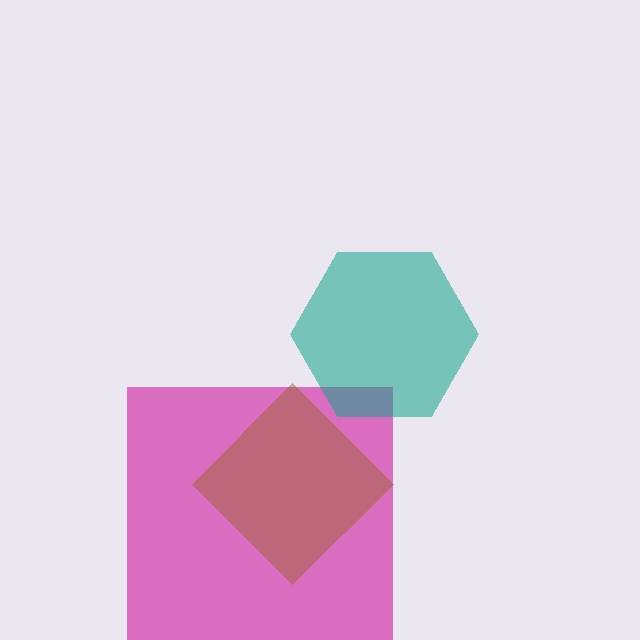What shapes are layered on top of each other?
The layered shapes are: a magenta square, a teal hexagon, a brown diamond.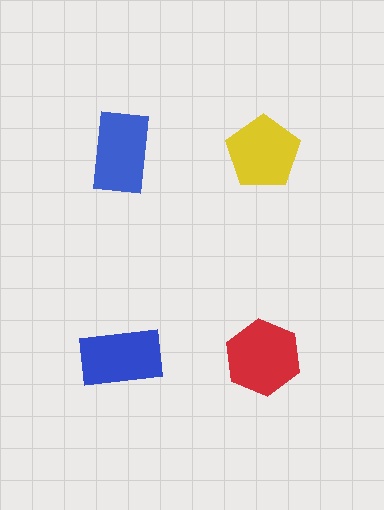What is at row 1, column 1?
A blue rectangle.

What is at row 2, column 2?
A red hexagon.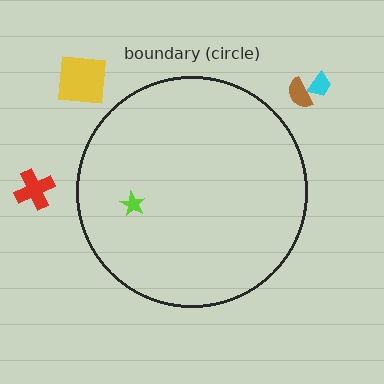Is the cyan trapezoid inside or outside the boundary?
Outside.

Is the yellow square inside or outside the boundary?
Outside.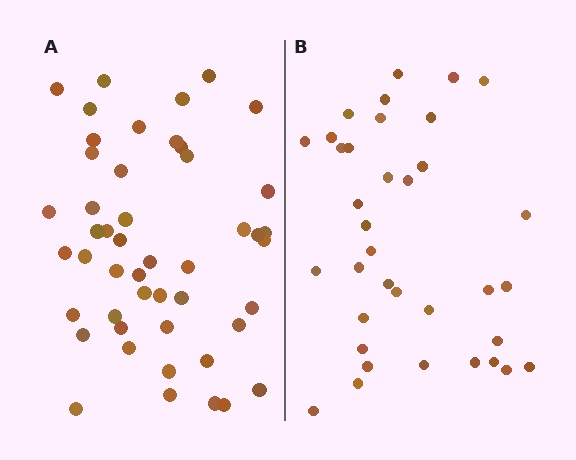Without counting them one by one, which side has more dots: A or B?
Region A (the left region) has more dots.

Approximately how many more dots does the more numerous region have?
Region A has roughly 12 or so more dots than region B.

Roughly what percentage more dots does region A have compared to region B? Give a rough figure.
About 35% more.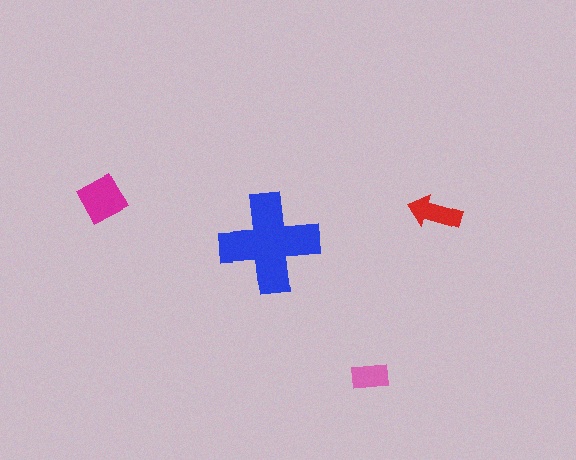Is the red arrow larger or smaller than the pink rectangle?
Larger.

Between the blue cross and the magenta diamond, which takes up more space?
The blue cross.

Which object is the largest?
The blue cross.